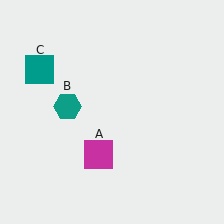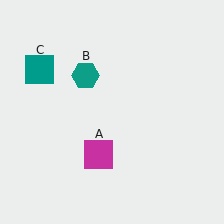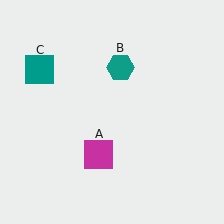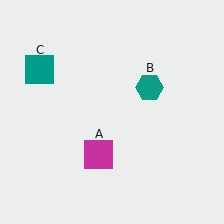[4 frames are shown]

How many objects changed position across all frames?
1 object changed position: teal hexagon (object B).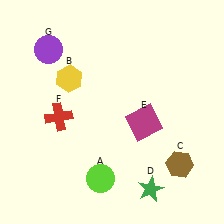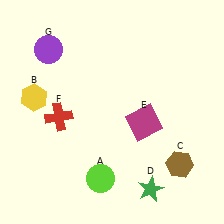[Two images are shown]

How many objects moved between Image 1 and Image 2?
1 object moved between the two images.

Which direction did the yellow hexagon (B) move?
The yellow hexagon (B) moved left.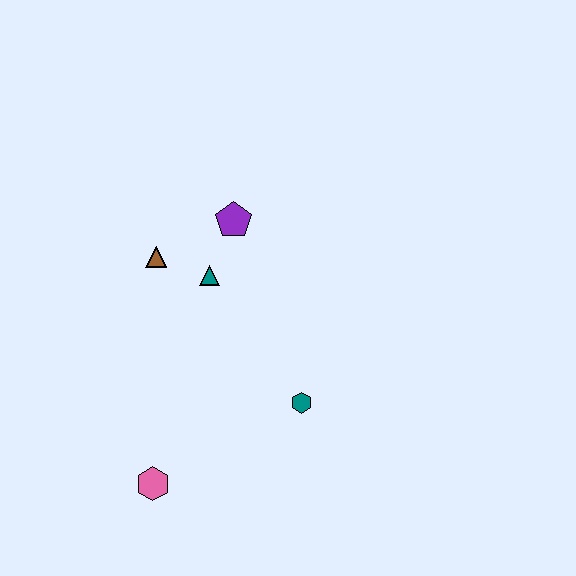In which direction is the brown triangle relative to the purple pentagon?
The brown triangle is to the left of the purple pentagon.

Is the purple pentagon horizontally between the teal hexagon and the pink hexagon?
Yes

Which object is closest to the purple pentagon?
The teal triangle is closest to the purple pentagon.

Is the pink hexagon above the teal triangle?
No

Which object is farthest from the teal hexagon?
The brown triangle is farthest from the teal hexagon.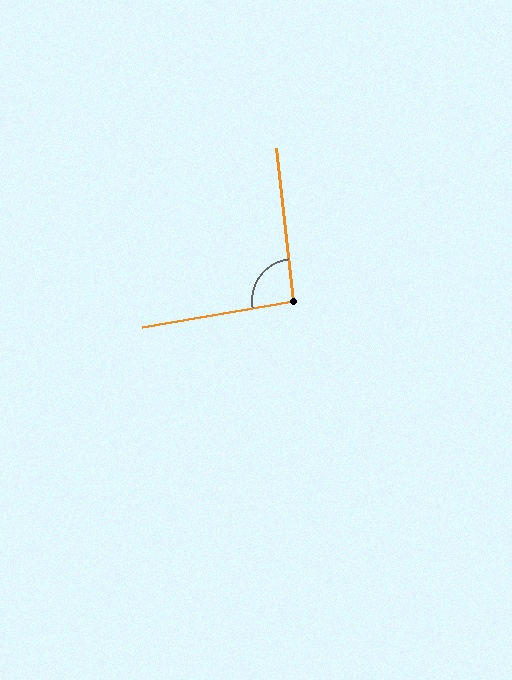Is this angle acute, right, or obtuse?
It is approximately a right angle.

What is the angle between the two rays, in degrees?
Approximately 93 degrees.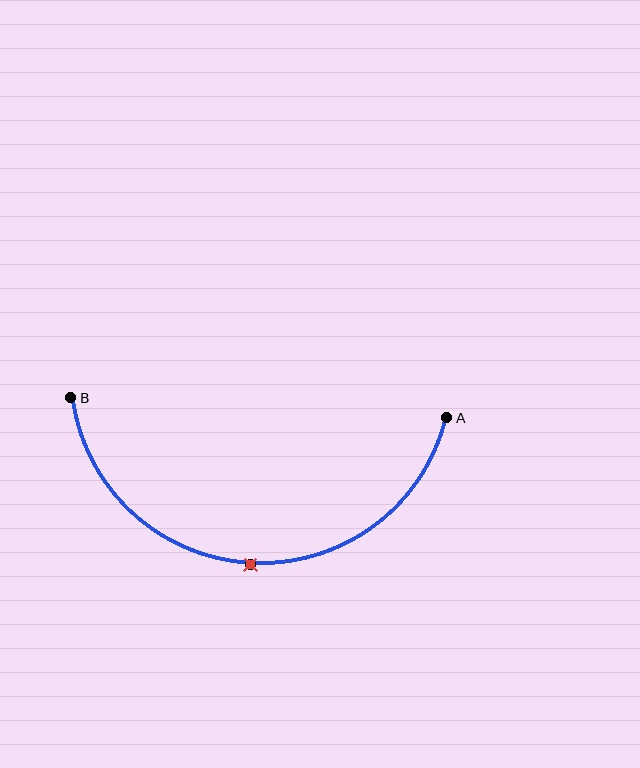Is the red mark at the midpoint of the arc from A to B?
Yes. The red mark lies on the arc at equal arc-length from both A and B — it is the arc midpoint.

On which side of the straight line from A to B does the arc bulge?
The arc bulges below the straight line connecting A and B.